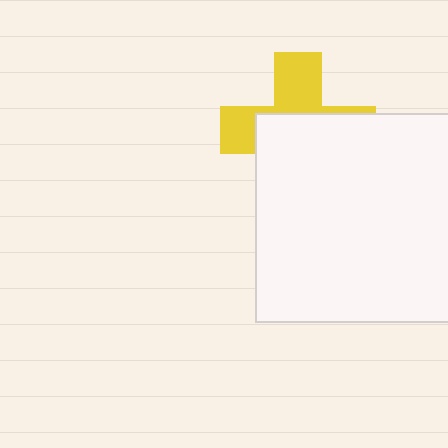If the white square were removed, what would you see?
You would see the complete yellow cross.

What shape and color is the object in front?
The object in front is a white square.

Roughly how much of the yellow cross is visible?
A small part of it is visible (roughly 41%).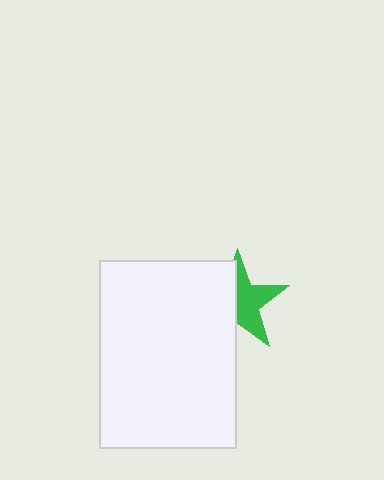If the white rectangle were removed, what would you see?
You would see the complete green star.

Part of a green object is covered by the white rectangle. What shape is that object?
It is a star.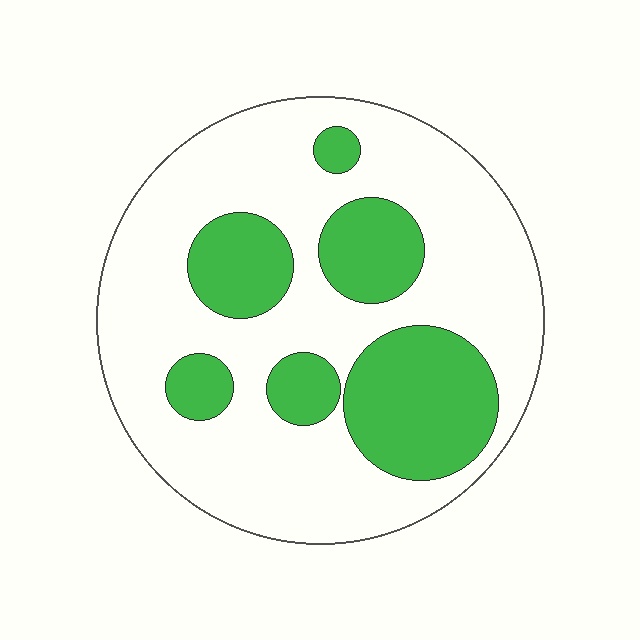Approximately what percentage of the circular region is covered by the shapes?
Approximately 30%.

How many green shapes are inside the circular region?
6.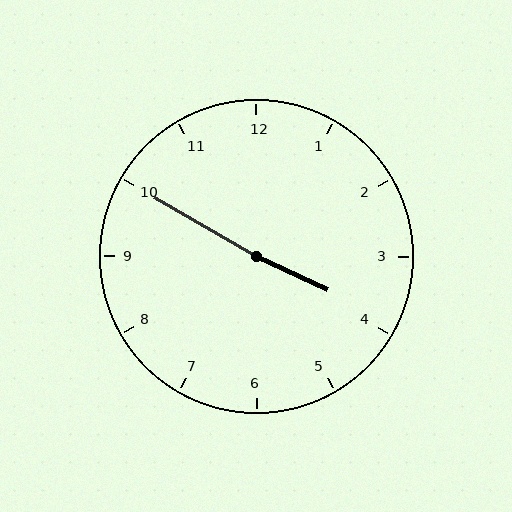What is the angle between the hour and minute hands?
Approximately 175 degrees.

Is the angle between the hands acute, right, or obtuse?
It is obtuse.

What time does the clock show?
3:50.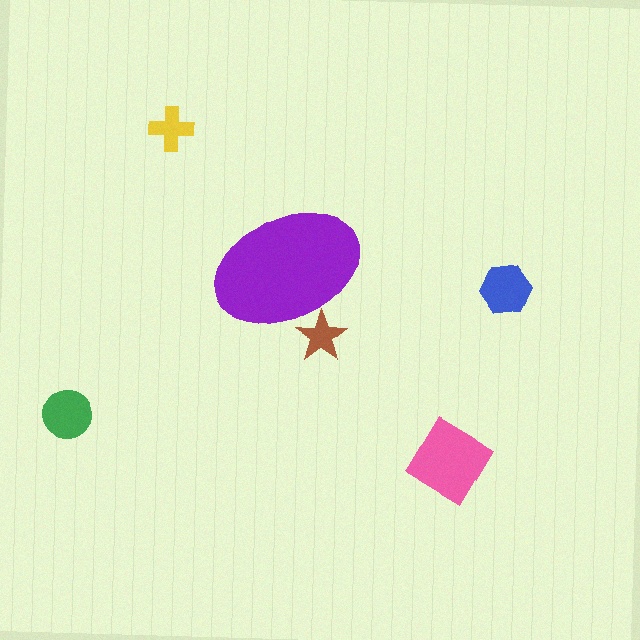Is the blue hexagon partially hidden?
No, the blue hexagon is fully visible.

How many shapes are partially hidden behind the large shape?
1 shape is partially hidden.